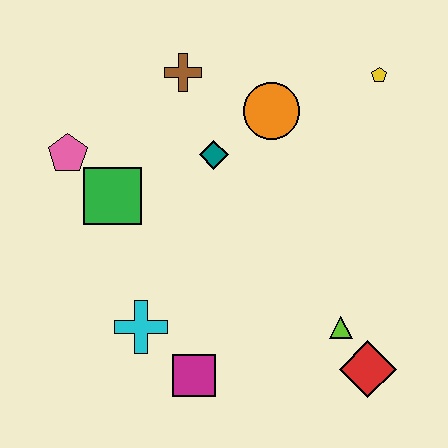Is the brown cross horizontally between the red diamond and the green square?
Yes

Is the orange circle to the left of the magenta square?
No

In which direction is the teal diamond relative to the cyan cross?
The teal diamond is above the cyan cross.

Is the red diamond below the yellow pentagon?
Yes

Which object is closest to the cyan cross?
The magenta square is closest to the cyan cross.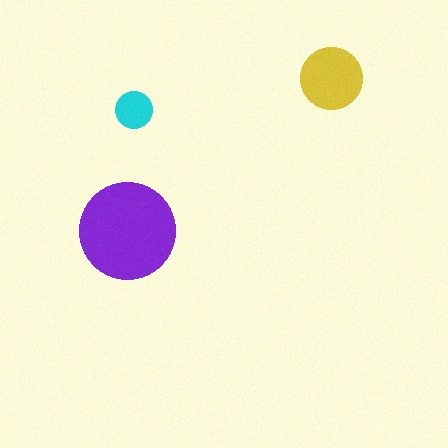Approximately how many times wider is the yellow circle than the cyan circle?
About 1.5 times wider.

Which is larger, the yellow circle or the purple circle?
The purple one.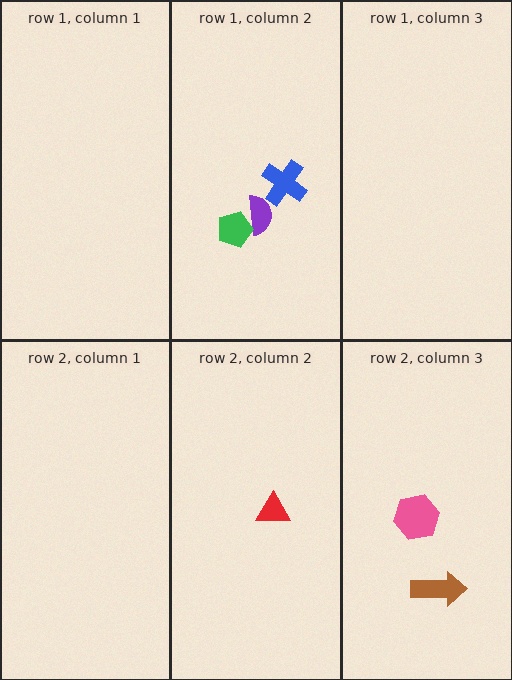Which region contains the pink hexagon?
The row 2, column 3 region.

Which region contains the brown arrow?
The row 2, column 3 region.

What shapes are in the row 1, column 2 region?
The purple semicircle, the green pentagon, the blue cross.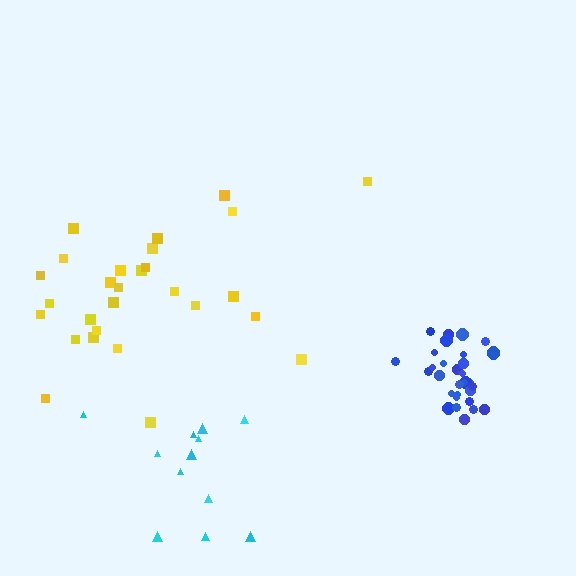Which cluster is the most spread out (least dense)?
Cyan.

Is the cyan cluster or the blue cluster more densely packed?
Blue.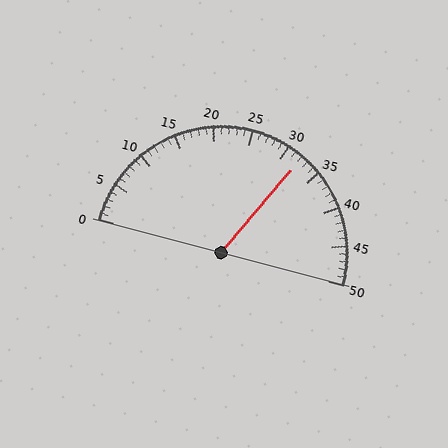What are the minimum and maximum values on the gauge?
The gauge ranges from 0 to 50.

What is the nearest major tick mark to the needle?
The nearest major tick mark is 30.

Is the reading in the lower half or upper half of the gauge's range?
The reading is in the upper half of the range (0 to 50).